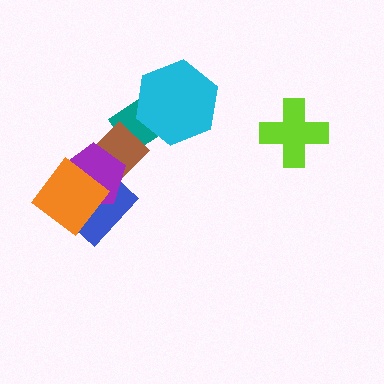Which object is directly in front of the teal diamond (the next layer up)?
The brown diamond is directly in front of the teal diamond.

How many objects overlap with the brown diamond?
3 objects overlap with the brown diamond.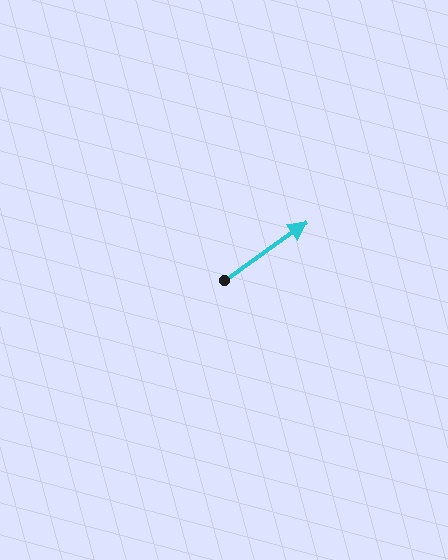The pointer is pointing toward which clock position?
Roughly 2 o'clock.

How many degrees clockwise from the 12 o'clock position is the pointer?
Approximately 55 degrees.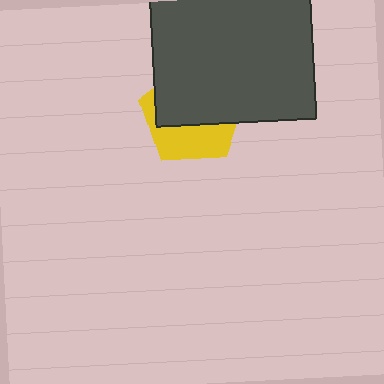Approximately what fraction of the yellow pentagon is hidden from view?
Roughly 59% of the yellow pentagon is hidden behind the dark gray square.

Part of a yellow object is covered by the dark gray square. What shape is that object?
It is a pentagon.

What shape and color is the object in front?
The object in front is a dark gray square.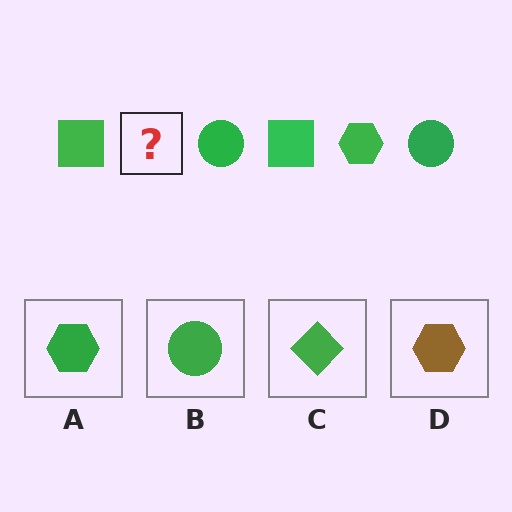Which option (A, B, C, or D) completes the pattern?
A.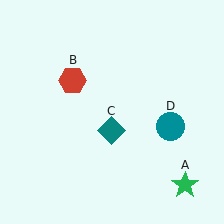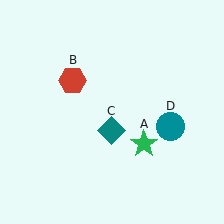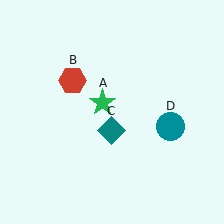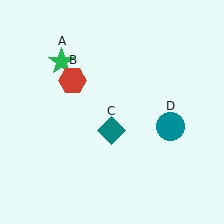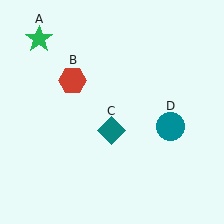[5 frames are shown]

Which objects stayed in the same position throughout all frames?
Red hexagon (object B) and teal diamond (object C) and teal circle (object D) remained stationary.